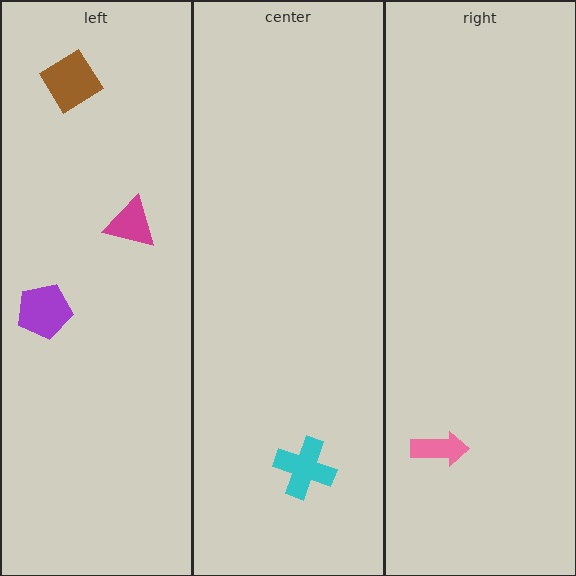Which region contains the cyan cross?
The center region.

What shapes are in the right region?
The pink arrow.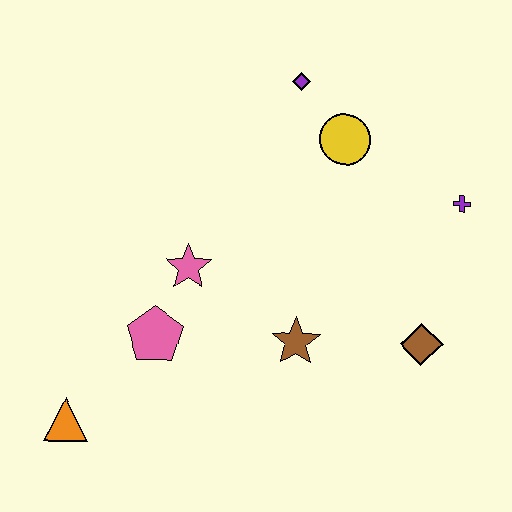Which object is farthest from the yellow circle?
The orange triangle is farthest from the yellow circle.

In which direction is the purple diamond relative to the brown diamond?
The purple diamond is above the brown diamond.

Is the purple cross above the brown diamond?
Yes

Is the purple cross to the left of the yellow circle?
No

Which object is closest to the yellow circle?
The purple diamond is closest to the yellow circle.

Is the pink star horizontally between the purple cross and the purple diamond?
No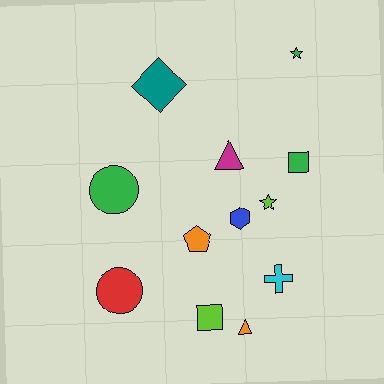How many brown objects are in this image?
There are no brown objects.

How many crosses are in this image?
There is 1 cross.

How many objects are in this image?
There are 12 objects.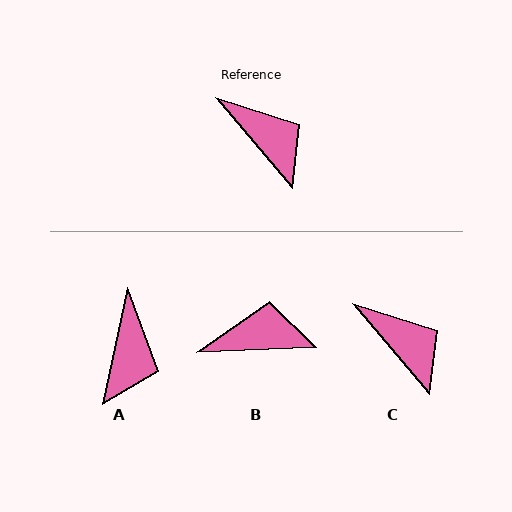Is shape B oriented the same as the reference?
No, it is off by about 52 degrees.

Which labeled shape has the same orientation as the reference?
C.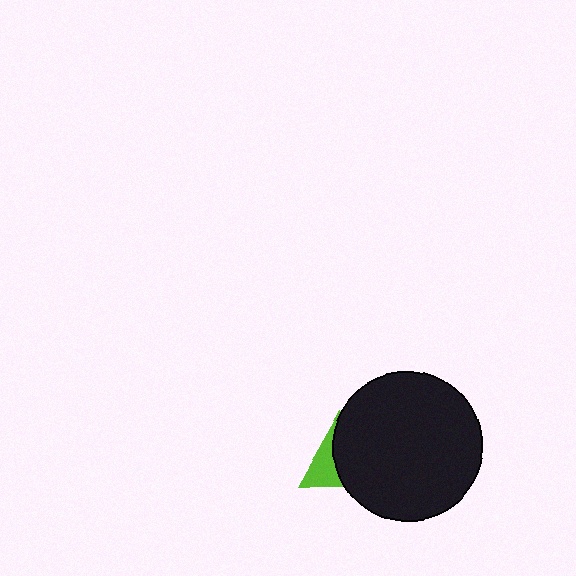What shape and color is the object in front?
The object in front is a black circle.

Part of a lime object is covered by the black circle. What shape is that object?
It is a triangle.